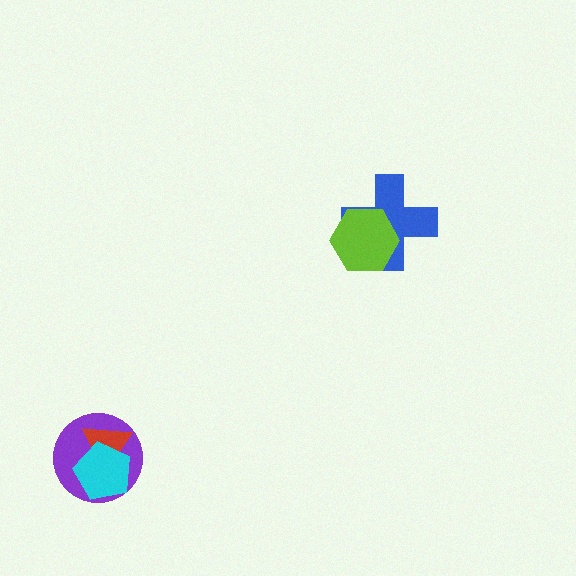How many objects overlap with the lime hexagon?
1 object overlaps with the lime hexagon.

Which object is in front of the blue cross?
The lime hexagon is in front of the blue cross.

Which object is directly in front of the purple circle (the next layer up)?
The red triangle is directly in front of the purple circle.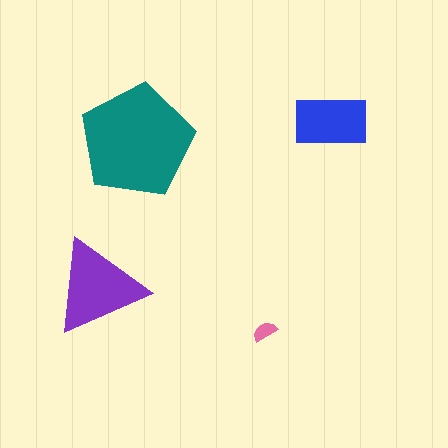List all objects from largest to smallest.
The teal pentagon, the purple triangle, the blue rectangle, the pink semicircle.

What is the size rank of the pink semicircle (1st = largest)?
4th.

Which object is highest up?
The blue rectangle is topmost.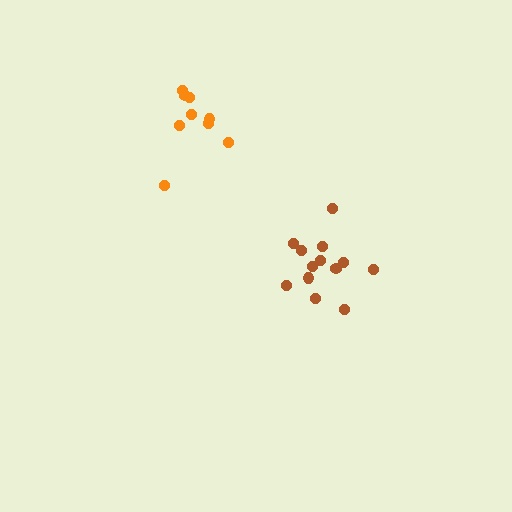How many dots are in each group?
Group 1: 13 dots, Group 2: 9 dots (22 total).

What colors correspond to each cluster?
The clusters are colored: brown, orange.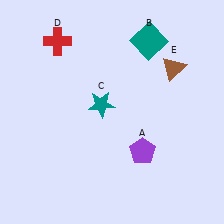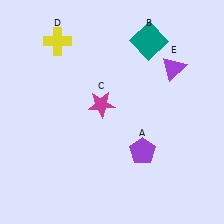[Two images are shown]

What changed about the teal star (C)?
In Image 1, C is teal. In Image 2, it changed to magenta.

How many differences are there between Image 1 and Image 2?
There are 3 differences between the two images.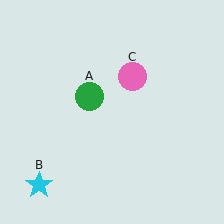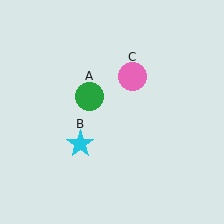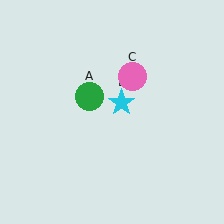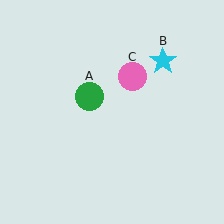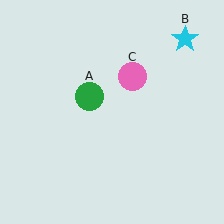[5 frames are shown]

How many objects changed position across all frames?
1 object changed position: cyan star (object B).